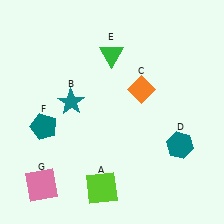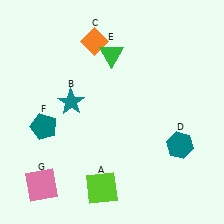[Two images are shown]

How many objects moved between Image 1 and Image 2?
1 object moved between the two images.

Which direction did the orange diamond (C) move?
The orange diamond (C) moved up.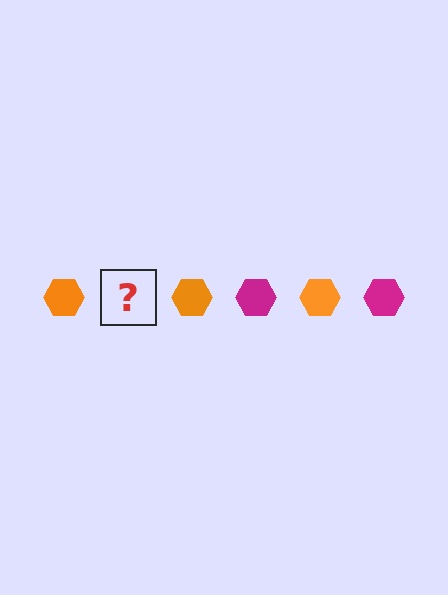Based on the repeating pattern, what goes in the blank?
The blank should be a magenta hexagon.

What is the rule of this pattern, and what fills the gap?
The rule is that the pattern cycles through orange, magenta hexagons. The gap should be filled with a magenta hexagon.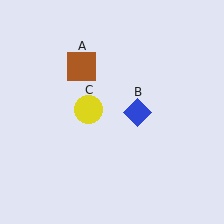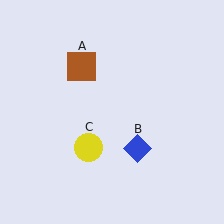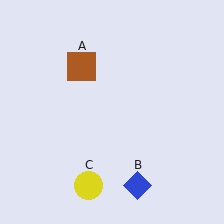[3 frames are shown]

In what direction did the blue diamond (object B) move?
The blue diamond (object B) moved down.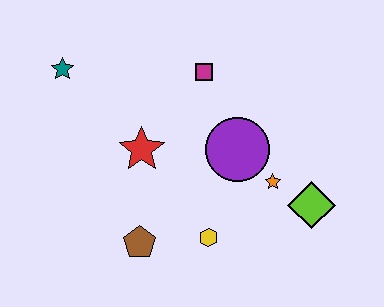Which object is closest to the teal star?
The red star is closest to the teal star.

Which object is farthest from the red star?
The lime diamond is farthest from the red star.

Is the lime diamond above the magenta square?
No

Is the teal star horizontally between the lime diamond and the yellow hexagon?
No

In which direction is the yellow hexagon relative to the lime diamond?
The yellow hexagon is to the left of the lime diamond.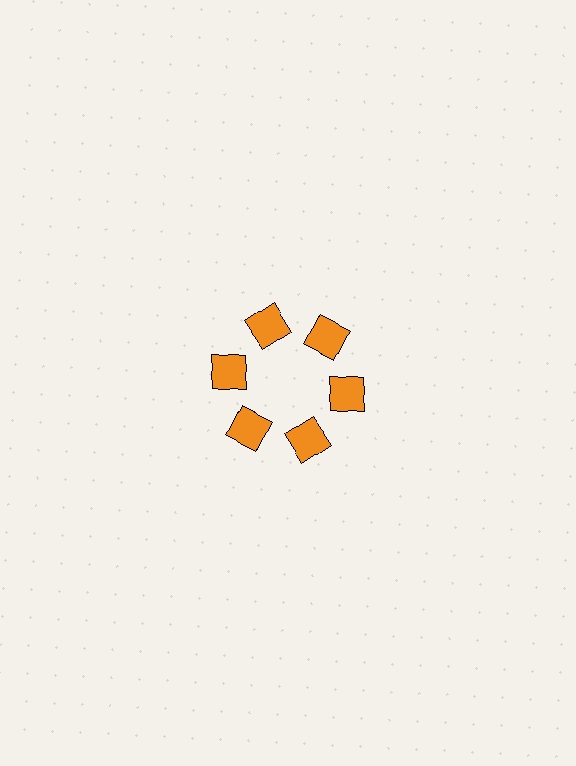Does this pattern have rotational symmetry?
Yes, this pattern has 6-fold rotational symmetry. It looks the same after rotating 60 degrees around the center.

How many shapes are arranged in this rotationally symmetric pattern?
There are 6 shapes, arranged in 6 groups of 1.